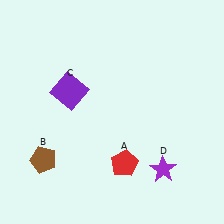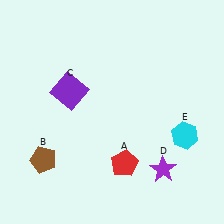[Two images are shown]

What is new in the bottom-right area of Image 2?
A cyan hexagon (E) was added in the bottom-right area of Image 2.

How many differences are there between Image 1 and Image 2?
There is 1 difference between the two images.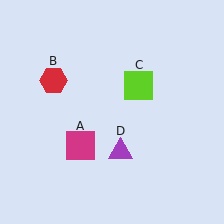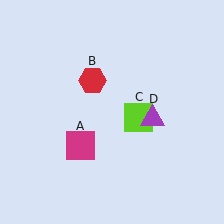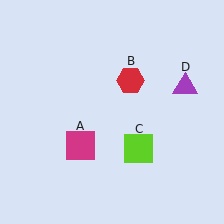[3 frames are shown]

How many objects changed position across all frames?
3 objects changed position: red hexagon (object B), lime square (object C), purple triangle (object D).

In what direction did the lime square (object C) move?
The lime square (object C) moved down.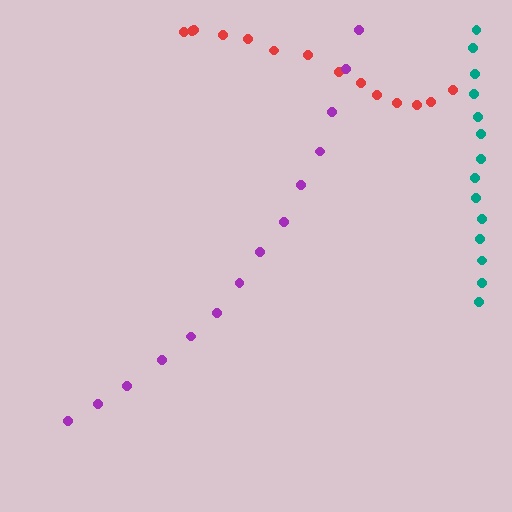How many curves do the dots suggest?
There are 3 distinct paths.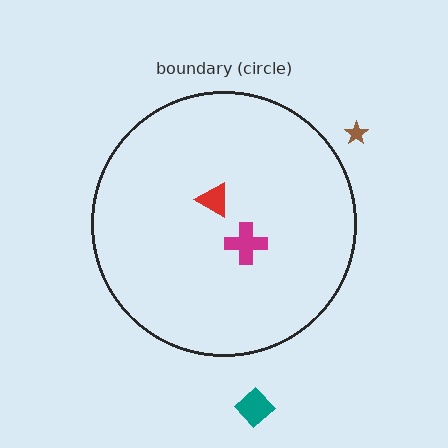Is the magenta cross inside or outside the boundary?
Inside.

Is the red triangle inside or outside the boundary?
Inside.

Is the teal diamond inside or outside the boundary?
Outside.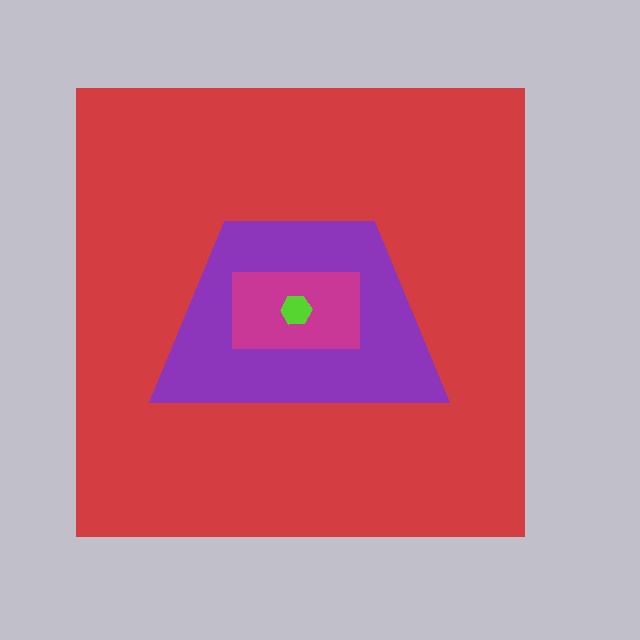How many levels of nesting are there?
4.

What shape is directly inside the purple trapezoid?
The magenta rectangle.